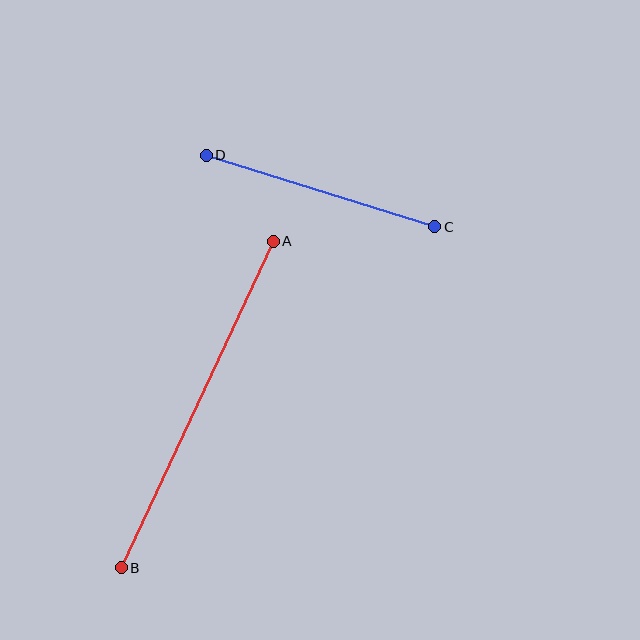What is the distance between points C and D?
The distance is approximately 239 pixels.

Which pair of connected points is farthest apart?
Points A and B are farthest apart.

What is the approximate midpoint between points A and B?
The midpoint is at approximately (197, 404) pixels.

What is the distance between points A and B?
The distance is approximately 360 pixels.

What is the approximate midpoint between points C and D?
The midpoint is at approximately (320, 191) pixels.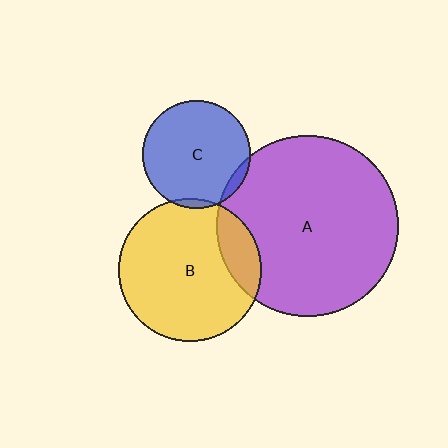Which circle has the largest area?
Circle A (purple).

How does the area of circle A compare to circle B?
Approximately 1.6 times.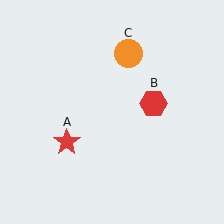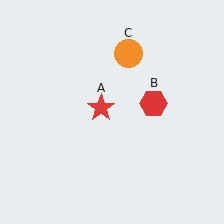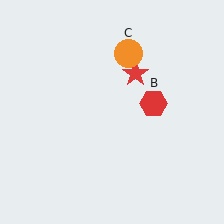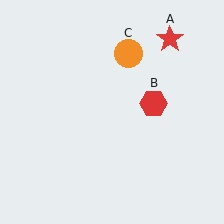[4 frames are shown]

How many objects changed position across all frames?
1 object changed position: red star (object A).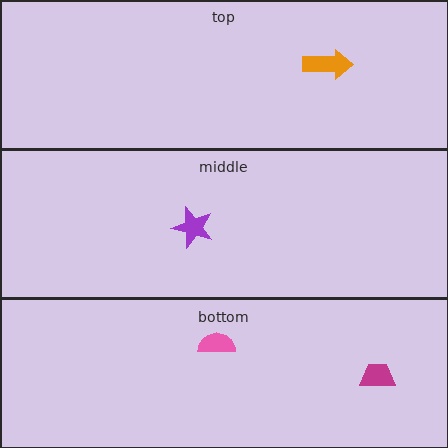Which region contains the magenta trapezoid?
The bottom region.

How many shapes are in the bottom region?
2.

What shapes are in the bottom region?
The magenta trapezoid, the pink semicircle.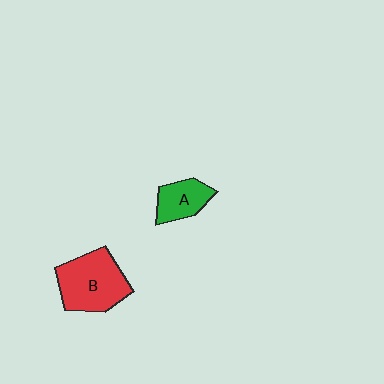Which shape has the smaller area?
Shape A (green).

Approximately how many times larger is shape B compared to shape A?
Approximately 1.9 times.